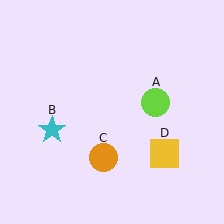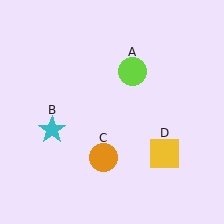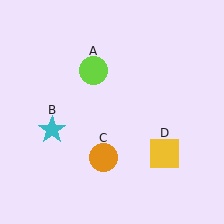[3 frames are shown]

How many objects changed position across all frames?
1 object changed position: lime circle (object A).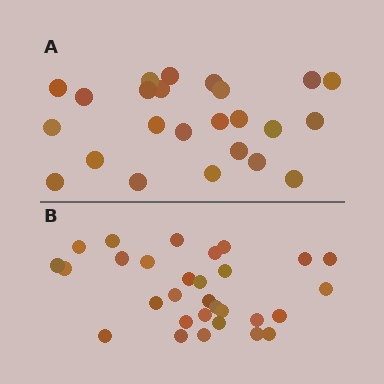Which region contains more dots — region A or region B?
Region B (the bottom region) has more dots.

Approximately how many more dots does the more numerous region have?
Region B has about 6 more dots than region A.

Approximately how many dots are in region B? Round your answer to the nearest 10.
About 30 dots.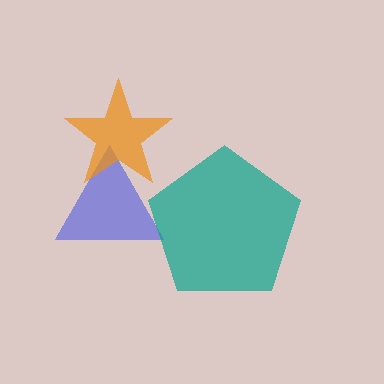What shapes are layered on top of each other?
The layered shapes are: a blue triangle, an orange star, a teal pentagon.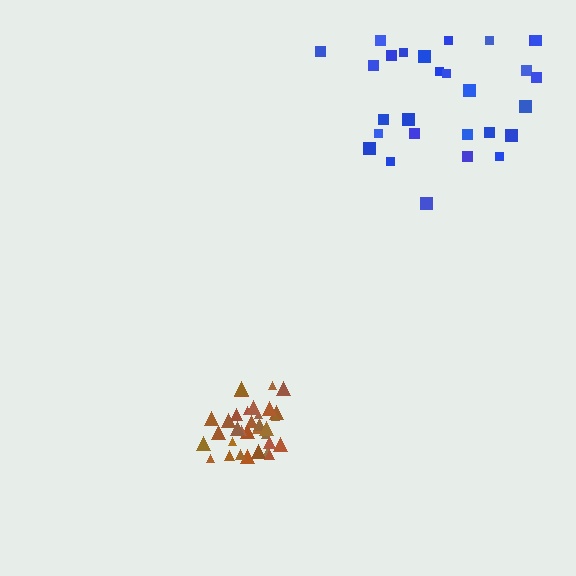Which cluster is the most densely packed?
Brown.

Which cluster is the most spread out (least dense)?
Blue.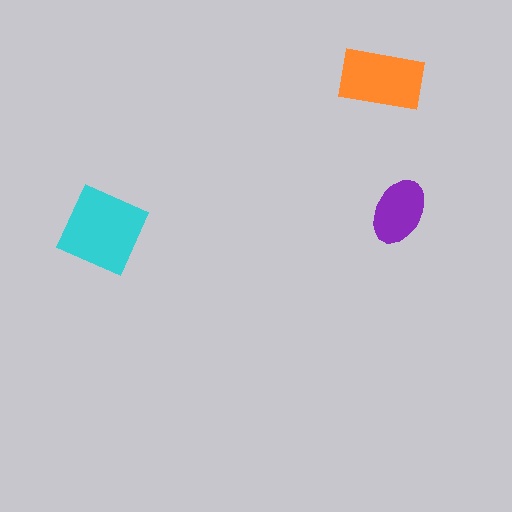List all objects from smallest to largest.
The purple ellipse, the orange rectangle, the cyan diamond.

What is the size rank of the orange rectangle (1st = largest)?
2nd.